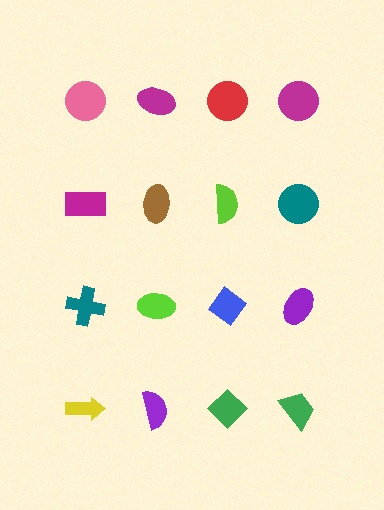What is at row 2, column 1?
A magenta rectangle.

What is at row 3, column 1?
A teal cross.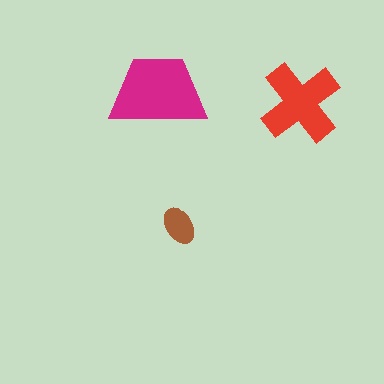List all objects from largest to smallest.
The magenta trapezoid, the red cross, the brown ellipse.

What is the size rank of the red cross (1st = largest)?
2nd.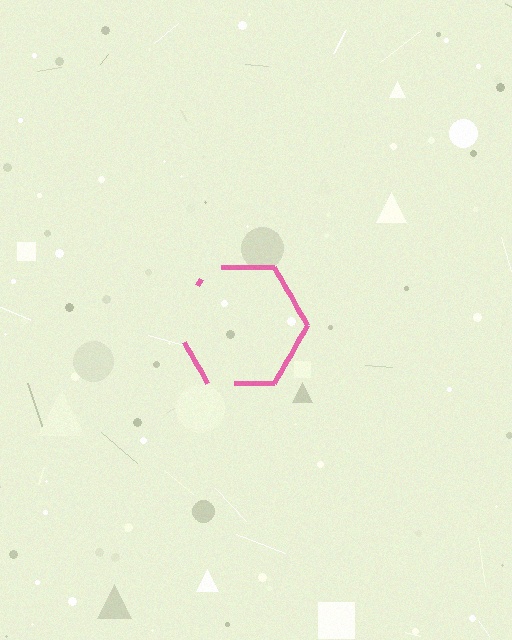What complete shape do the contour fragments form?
The contour fragments form a hexagon.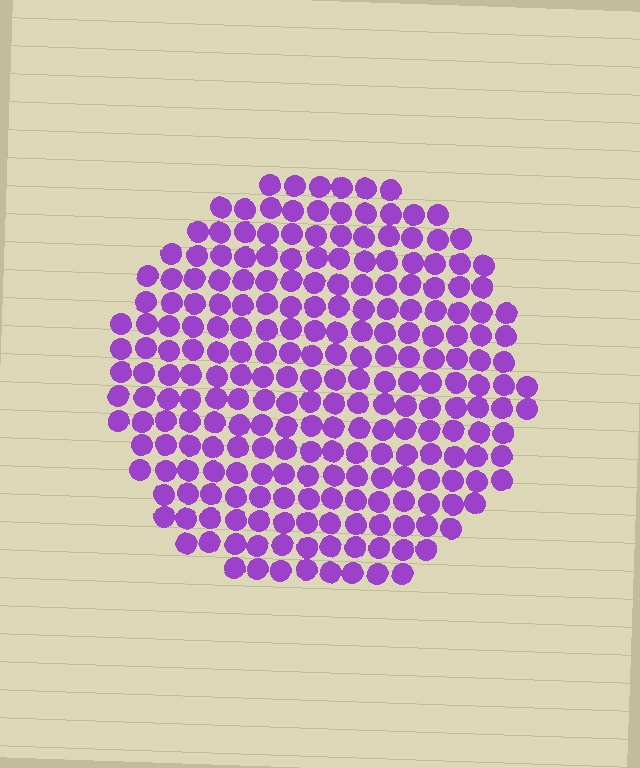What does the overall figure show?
The overall figure shows a circle.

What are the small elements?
The small elements are circles.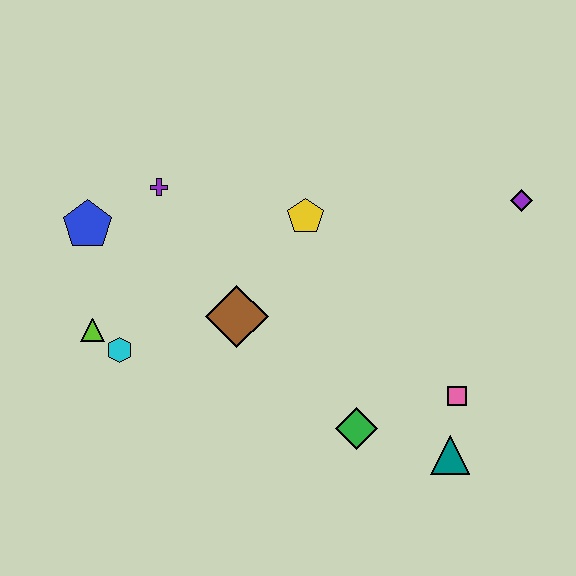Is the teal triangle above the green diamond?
No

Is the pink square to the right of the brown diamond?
Yes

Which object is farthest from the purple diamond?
The lime triangle is farthest from the purple diamond.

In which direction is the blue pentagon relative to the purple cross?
The blue pentagon is to the left of the purple cross.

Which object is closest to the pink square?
The teal triangle is closest to the pink square.